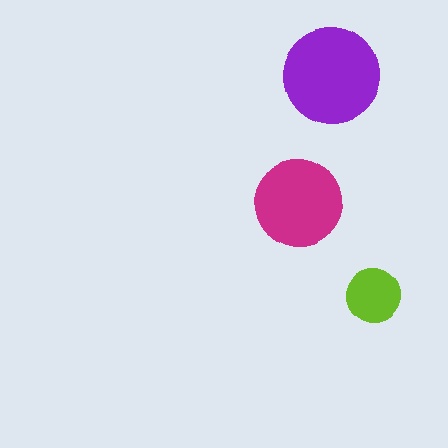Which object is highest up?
The purple circle is topmost.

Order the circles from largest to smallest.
the purple one, the magenta one, the lime one.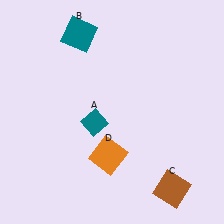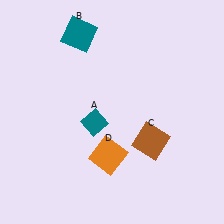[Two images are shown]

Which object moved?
The brown square (C) moved up.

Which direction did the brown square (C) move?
The brown square (C) moved up.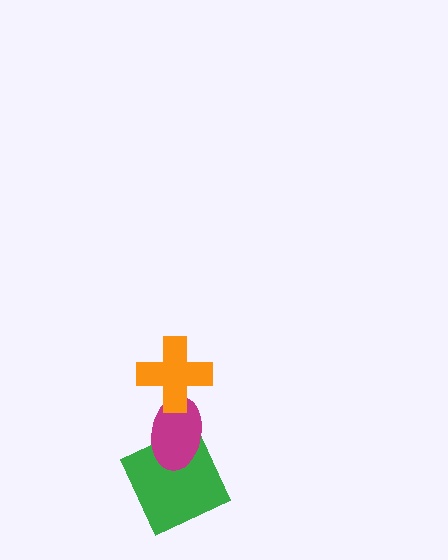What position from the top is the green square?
The green square is 3rd from the top.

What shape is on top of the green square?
The magenta ellipse is on top of the green square.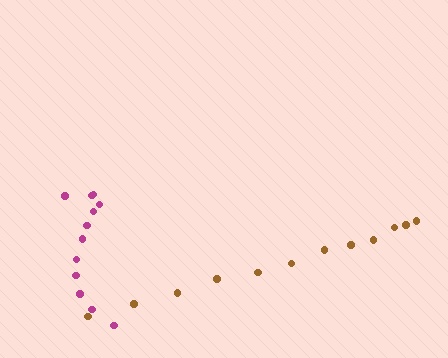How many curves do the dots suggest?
There are 2 distinct paths.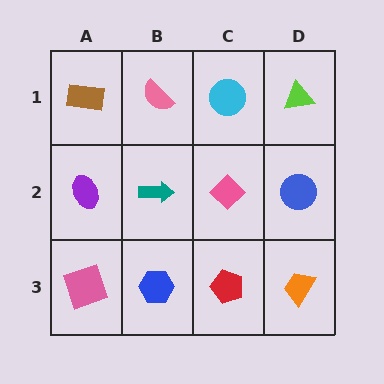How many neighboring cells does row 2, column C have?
4.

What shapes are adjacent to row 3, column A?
A purple ellipse (row 2, column A), a blue hexagon (row 3, column B).